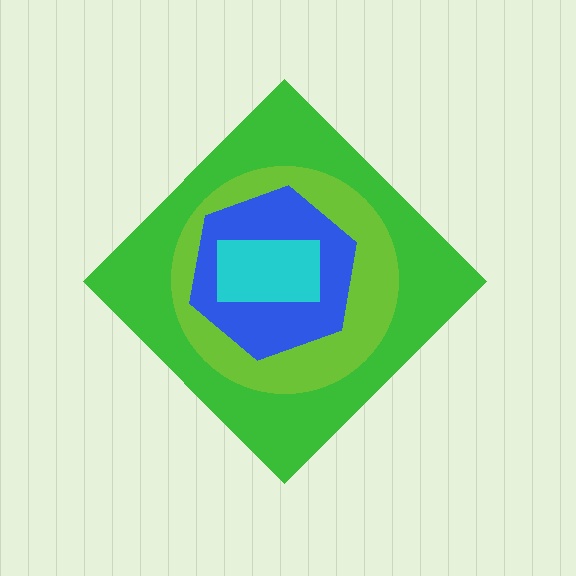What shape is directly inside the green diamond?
The lime circle.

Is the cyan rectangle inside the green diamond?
Yes.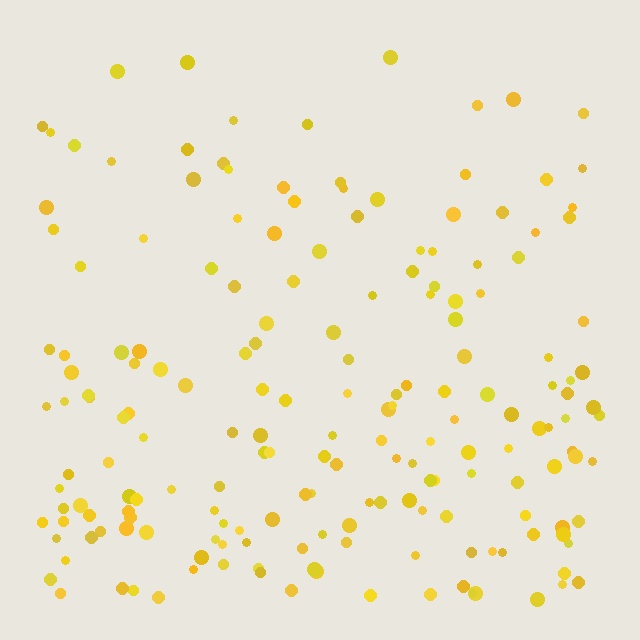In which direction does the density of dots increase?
From top to bottom, with the bottom side densest.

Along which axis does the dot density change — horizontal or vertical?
Vertical.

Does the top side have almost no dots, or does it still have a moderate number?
Still a moderate number, just noticeably fewer than the bottom.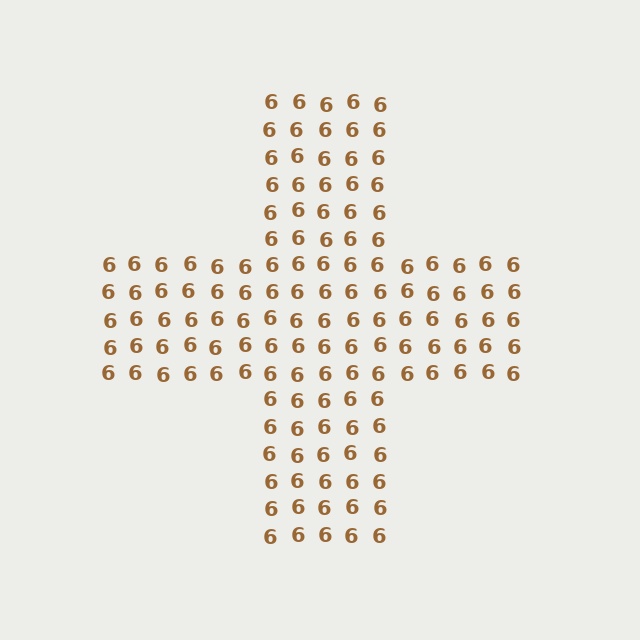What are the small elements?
The small elements are digit 6's.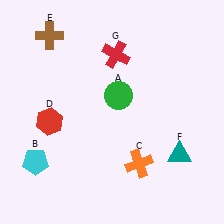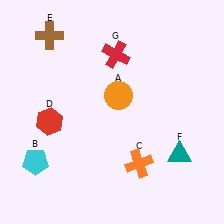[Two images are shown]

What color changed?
The circle (A) changed from green in Image 1 to orange in Image 2.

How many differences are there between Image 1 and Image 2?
There is 1 difference between the two images.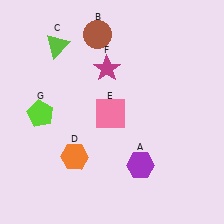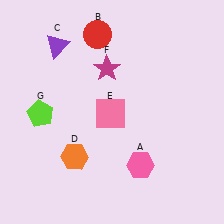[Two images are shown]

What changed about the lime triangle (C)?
In Image 1, C is lime. In Image 2, it changed to purple.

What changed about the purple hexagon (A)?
In Image 1, A is purple. In Image 2, it changed to pink.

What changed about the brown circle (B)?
In Image 1, B is brown. In Image 2, it changed to red.